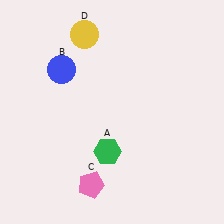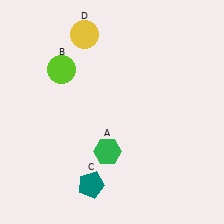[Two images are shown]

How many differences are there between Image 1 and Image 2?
There are 2 differences between the two images.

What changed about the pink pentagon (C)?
In Image 1, C is pink. In Image 2, it changed to teal.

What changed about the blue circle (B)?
In Image 1, B is blue. In Image 2, it changed to lime.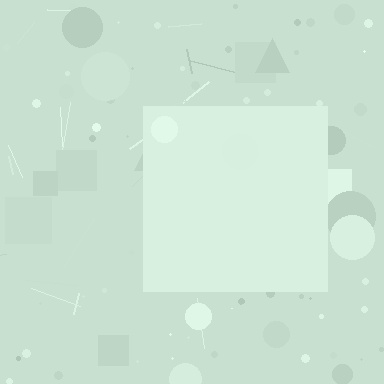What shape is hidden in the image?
A square is hidden in the image.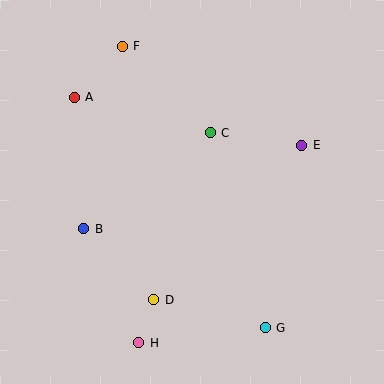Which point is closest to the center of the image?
Point C at (210, 133) is closest to the center.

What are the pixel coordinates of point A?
Point A is at (74, 97).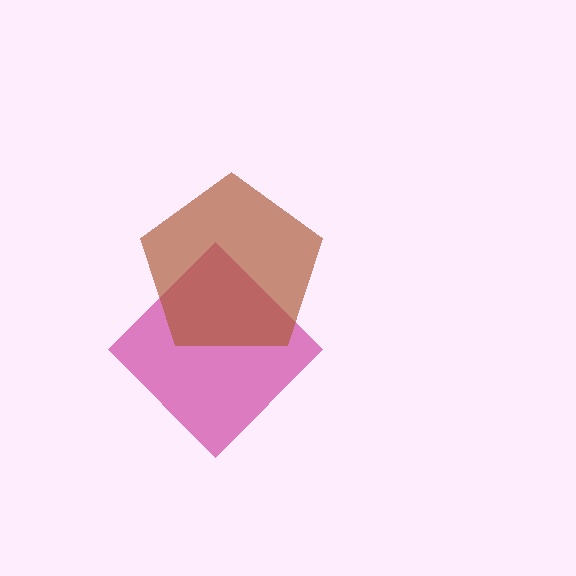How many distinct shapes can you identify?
There are 2 distinct shapes: a magenta diamond, a brown pentagon.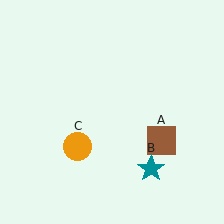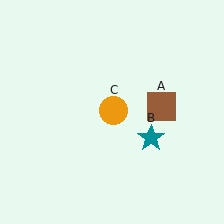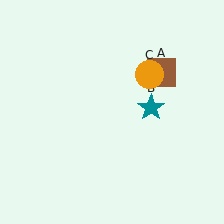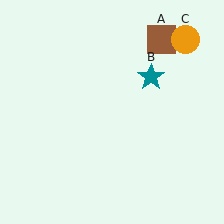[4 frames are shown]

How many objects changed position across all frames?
3 objects changed position: brown square (object A), teal star (object B), orange circle (object C).